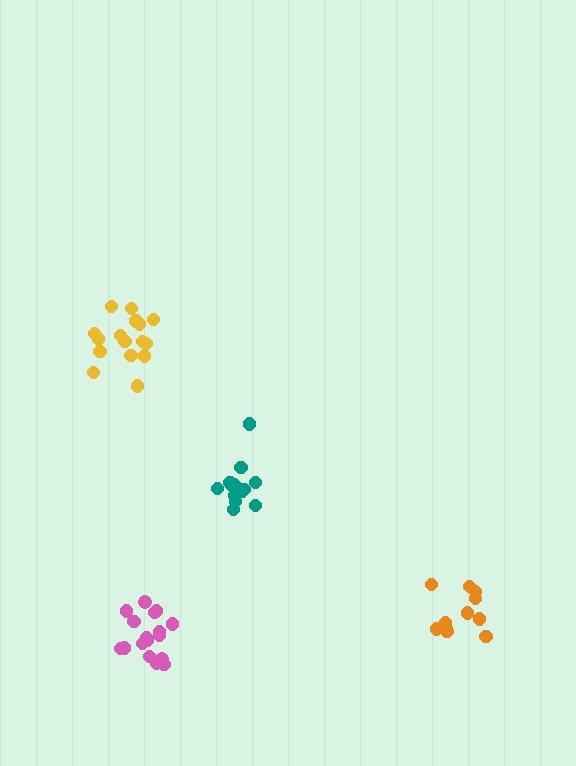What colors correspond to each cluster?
The clusters are colored: yellow, teal, orange, pink.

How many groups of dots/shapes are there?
There are 4 groups.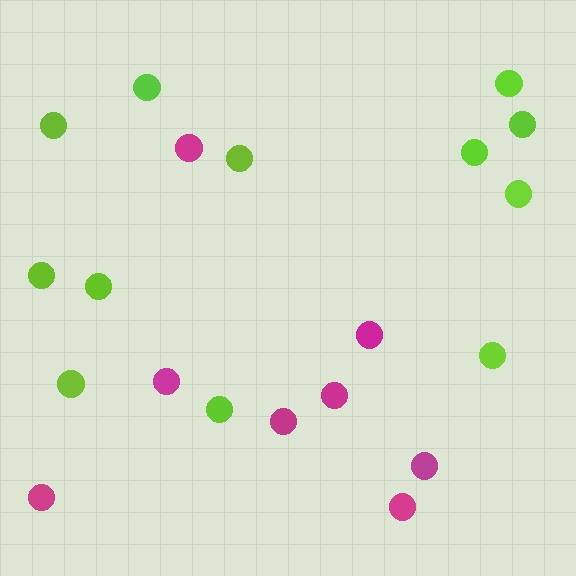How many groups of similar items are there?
There are 2 groups: one group of magenta circles (8) and one group of lime circles (12).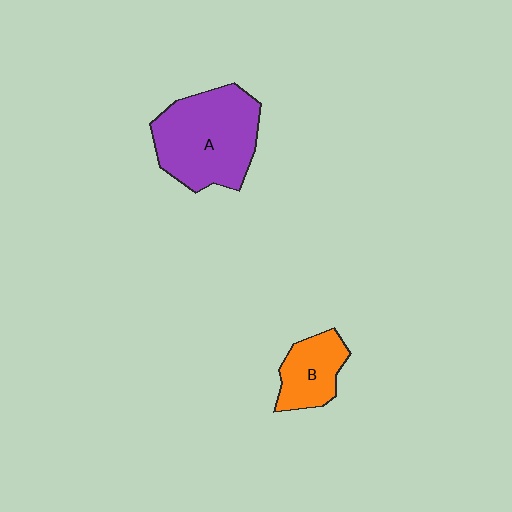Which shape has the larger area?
Shape A (purple).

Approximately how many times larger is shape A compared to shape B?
Approximately 2.1 times.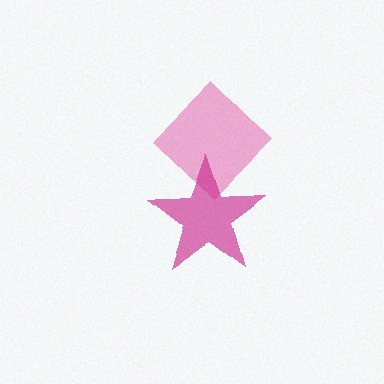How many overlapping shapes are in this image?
There are 2 overlapping shapes in the image.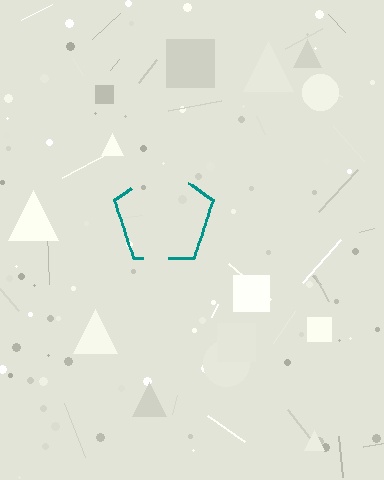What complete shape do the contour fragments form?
The contour fragments form a pentagon.